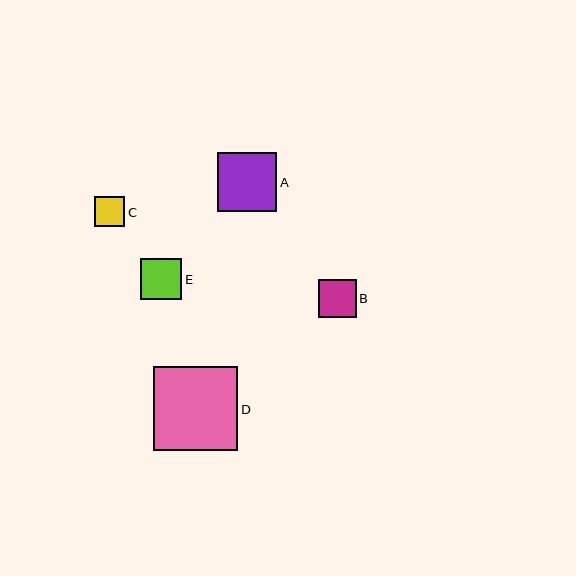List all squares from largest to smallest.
From largest to smallest: D, A, E, B, C.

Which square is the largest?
Square D is the largest with a size of approximately 84 pixels.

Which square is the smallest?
Square C is the smallest with a size of approximately 30 pixels.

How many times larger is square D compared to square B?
Square D is approximately 2.2 times the size of square B.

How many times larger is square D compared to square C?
Square D is approximately 2.8 times the size of square C.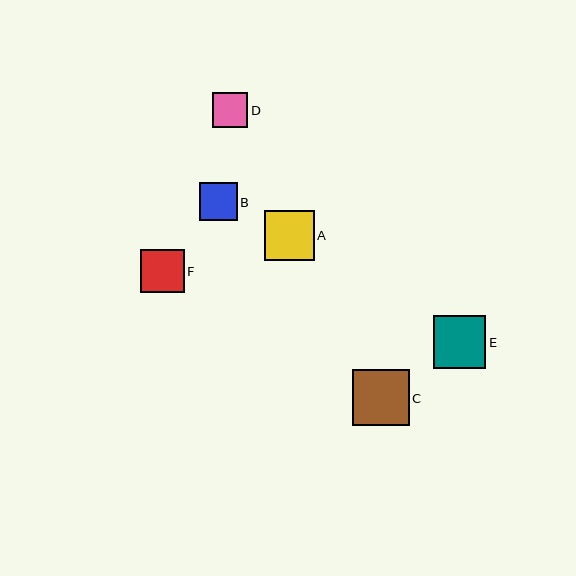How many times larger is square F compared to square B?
Square F is approximately 1.2 times the size of square B.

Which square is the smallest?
Square D is the smallest with a size of approximately 35 pixels.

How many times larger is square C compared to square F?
Square C is approximately 1.3 times the size of square F.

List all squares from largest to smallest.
From largest to smallest: C, E, A, F, B, D.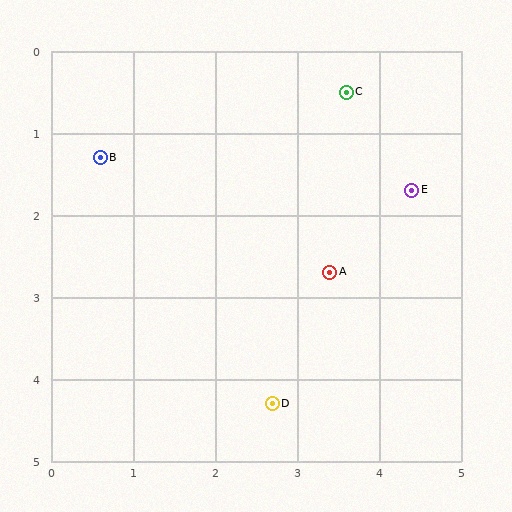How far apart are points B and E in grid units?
Points B and E are about 3.8 grid units apart.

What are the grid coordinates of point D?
Point D is at approximately (2.7, 4.3).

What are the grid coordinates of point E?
Point E is at approximately (4.4, 1.7).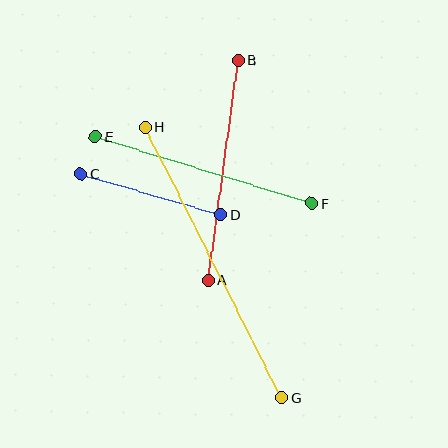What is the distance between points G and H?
The distance is approximately 304 pixels.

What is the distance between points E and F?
The distance is approximately 227 pixels.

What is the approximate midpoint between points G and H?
The midpoint is at approximately (213, 262) pixels.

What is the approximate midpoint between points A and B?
The midpoint is at approximately (223, 170) pixels.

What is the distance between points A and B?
The distance is approximately 222 pixels.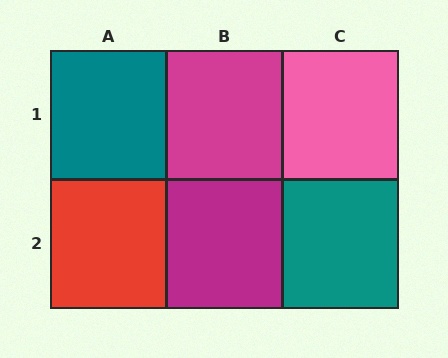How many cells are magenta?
2 cells are magenta.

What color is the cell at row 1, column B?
Magenta.